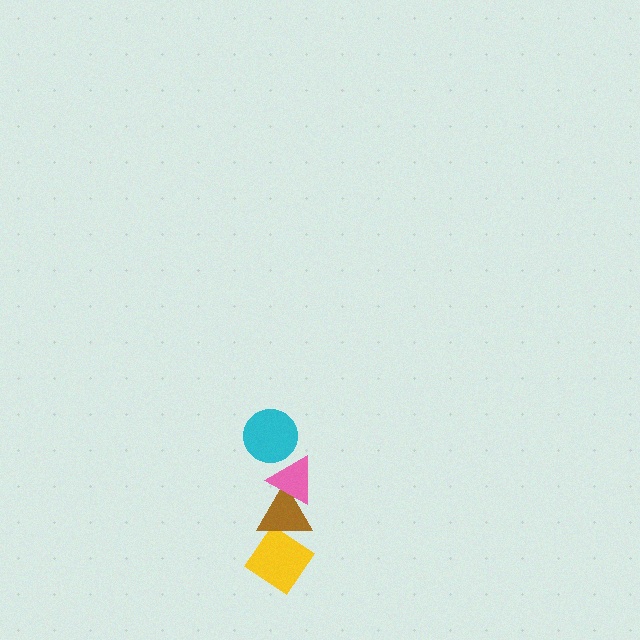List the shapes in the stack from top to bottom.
From top to bottom: the cyan circle, the pink triangle, the brown triangle, the yellow diamond.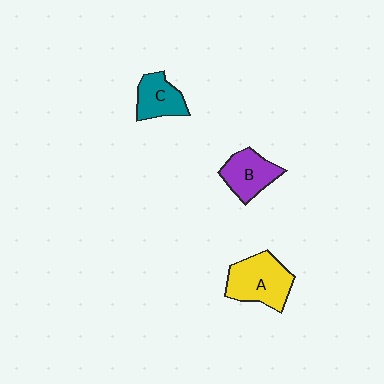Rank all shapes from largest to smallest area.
From largest to smallest: A (yellow), B (purple), C (teal).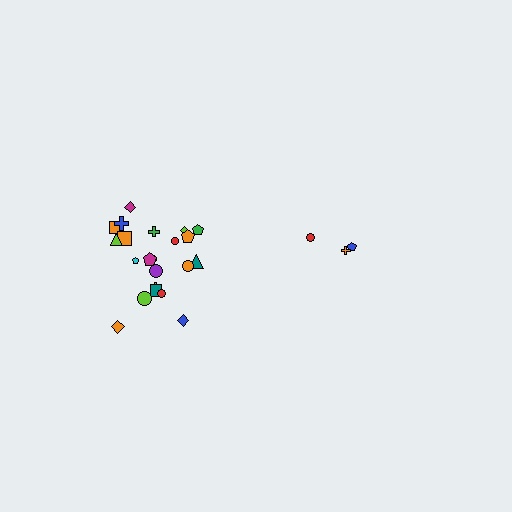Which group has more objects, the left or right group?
The left group.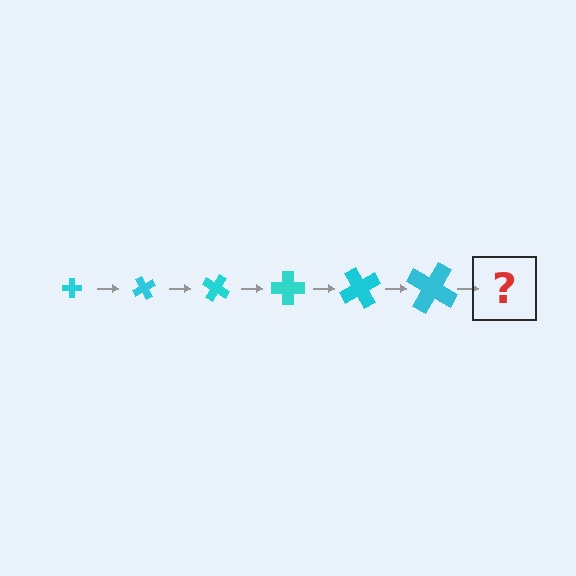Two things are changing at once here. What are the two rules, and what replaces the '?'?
The two rules are that the cross grows larger each step and it rotates 60 degrees each step. The '?' should be a cross, larger than the previous one and rotated 360 degrees from the start.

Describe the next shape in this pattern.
It should be a cross, larger than the previous one and rotated 360 degrees from the start.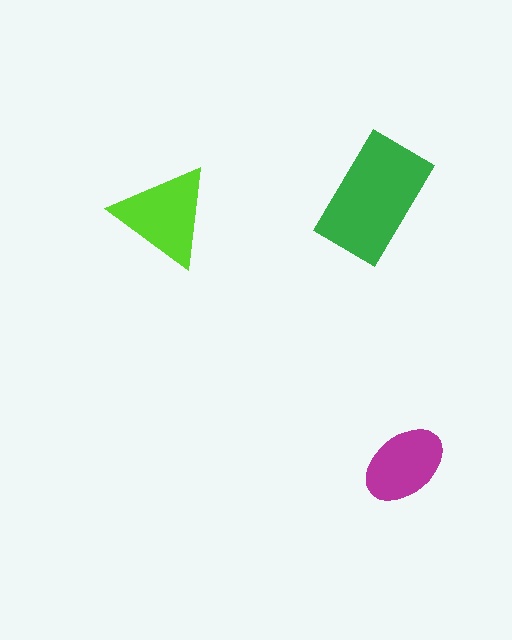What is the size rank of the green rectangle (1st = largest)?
1st.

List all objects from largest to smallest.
The green rectangle, the lime triangle, the magenta ellipse.